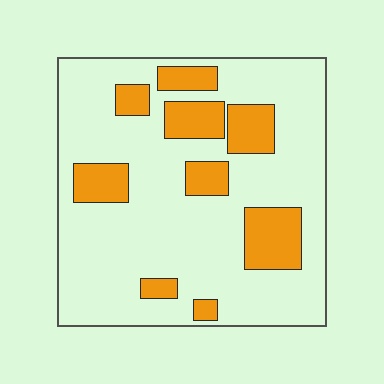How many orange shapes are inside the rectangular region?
9.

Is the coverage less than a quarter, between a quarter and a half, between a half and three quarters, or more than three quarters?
Less than a quarter.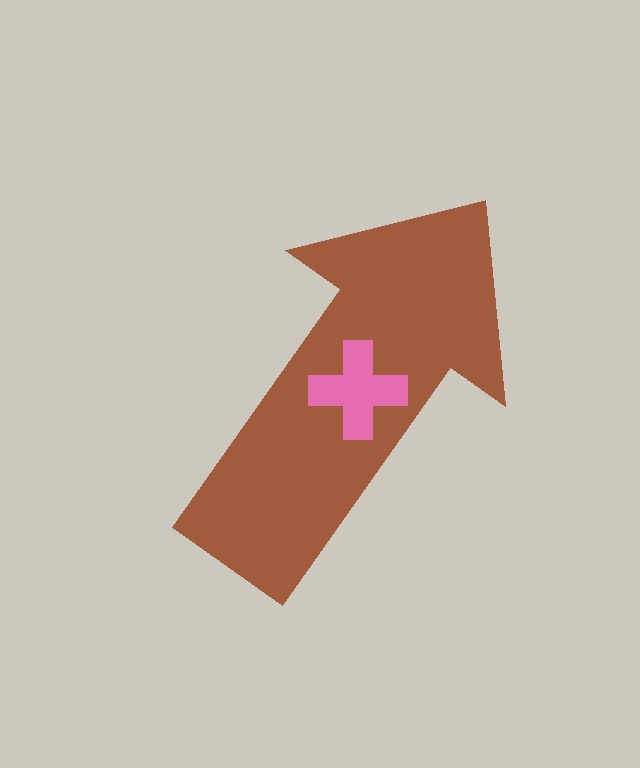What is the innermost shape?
The pink cross.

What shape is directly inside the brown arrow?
The pink cross.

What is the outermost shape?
The brown arrow.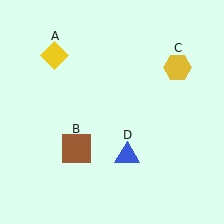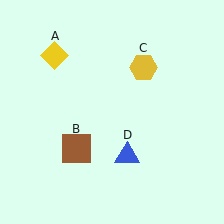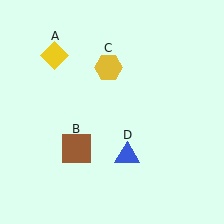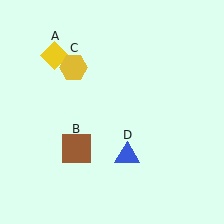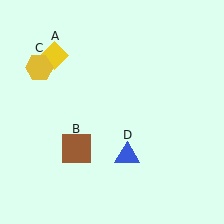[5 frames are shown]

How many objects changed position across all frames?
1 object changed position: yellow hexagon (object C).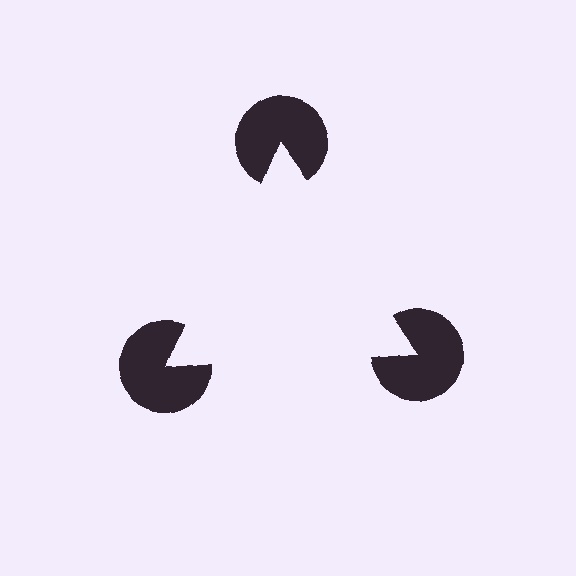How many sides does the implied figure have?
3 sides.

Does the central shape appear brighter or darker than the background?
It typically appears slightly brighter than the background, even though no actual brightness change is drawn.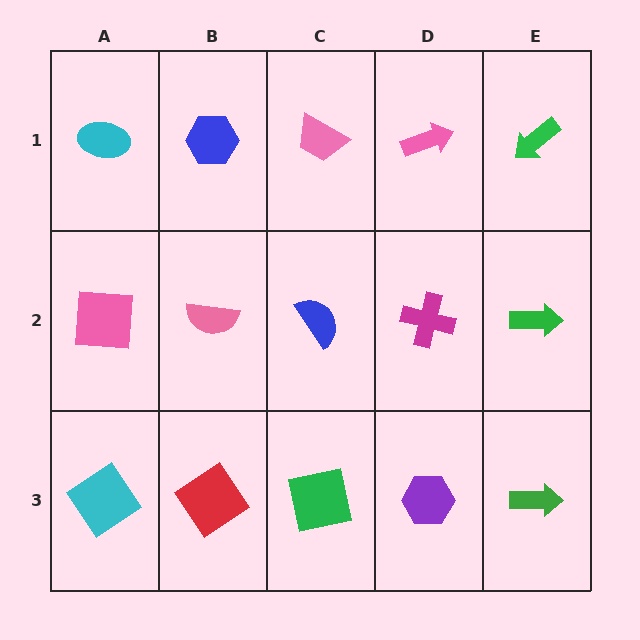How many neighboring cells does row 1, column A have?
2.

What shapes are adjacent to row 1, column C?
A blue semicircle (row 2, column C), a blue hexagon (row 1, column B), a pink arrow (row 1, column D).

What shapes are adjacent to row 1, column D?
A magenta cross (row 2, column D), a pink trapezoid (row 1, column C), a green arrow (row 1, column E).